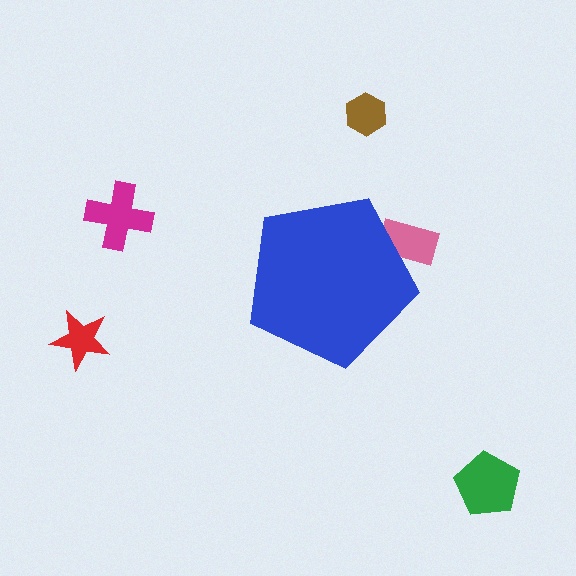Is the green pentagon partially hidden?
No, the green pentagon is fully visible.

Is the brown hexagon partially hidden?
No, the brown hexagon is fully visible.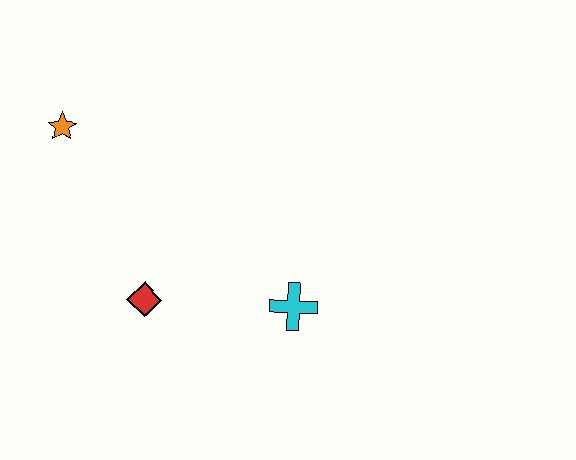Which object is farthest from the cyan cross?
The orange star is farthest from the cyan cross.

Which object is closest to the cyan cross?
The red diamond is closest to the cyan cross.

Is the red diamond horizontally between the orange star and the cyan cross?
Yes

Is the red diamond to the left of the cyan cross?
Yes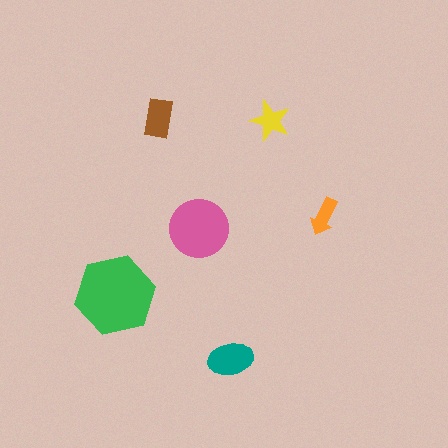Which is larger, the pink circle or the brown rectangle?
The pink circle.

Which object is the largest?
The green hexagon.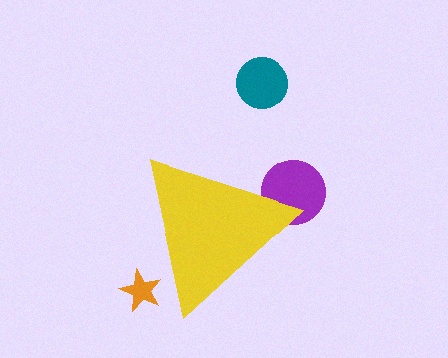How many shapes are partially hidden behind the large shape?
2 shapes are partially hidden.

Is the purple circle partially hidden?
Yes, the purple circle is partially hidden behind the yellow triangle.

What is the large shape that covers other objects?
A yellow triangle.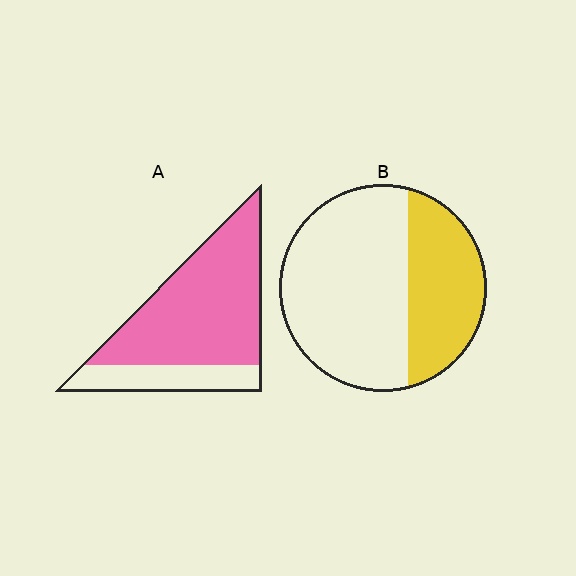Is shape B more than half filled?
No.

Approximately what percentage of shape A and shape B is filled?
A is approximately 75% and B is approximately 35%.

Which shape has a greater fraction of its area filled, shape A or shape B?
Shape A.